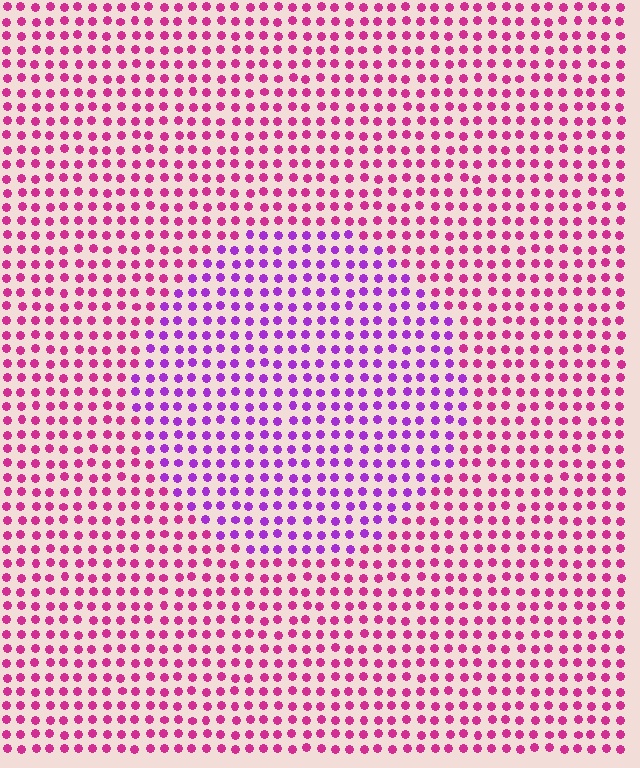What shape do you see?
I see a circle.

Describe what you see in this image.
The image is filled with small magenta elements in a uniform arrangement. A circle-shaped region is visible where the elements are tinted to a slightly different hue, forming a subtle color boundary.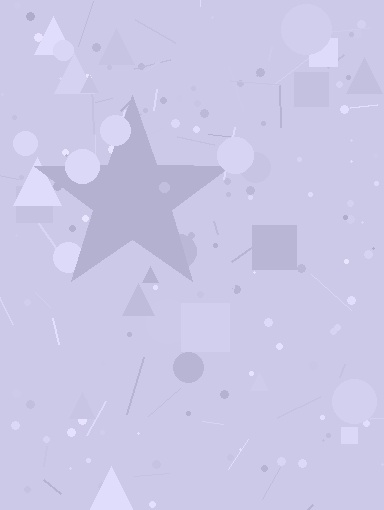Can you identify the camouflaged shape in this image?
The camouflaged shape is a star.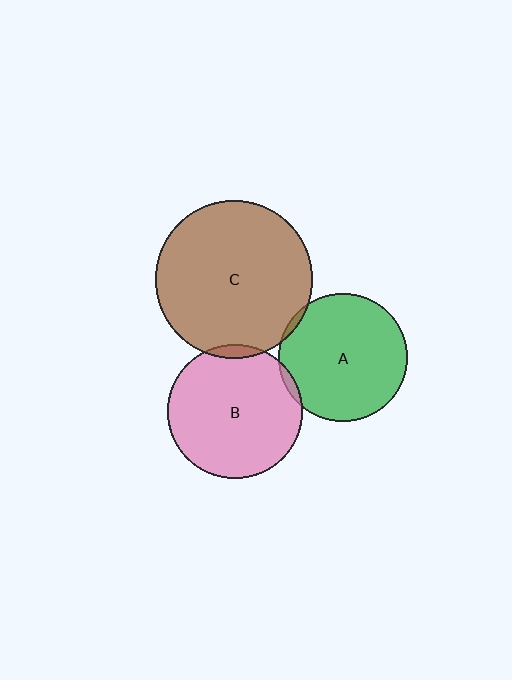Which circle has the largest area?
Circle C (brown).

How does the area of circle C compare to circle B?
Approximately 1.4 times.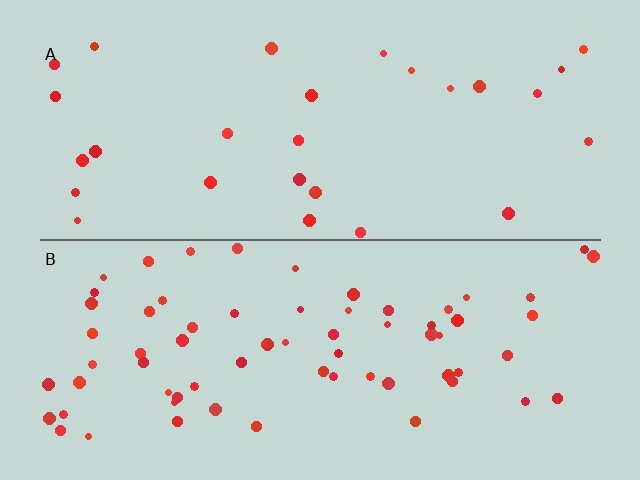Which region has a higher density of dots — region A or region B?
B (the bottom).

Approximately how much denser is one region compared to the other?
Approximately 2.4× — region B over region A.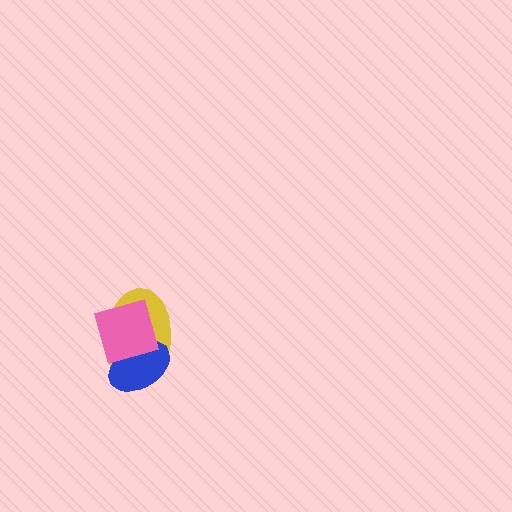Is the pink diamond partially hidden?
No, no other shape covers it.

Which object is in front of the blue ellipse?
The pink diamond is in front of the blue ellipse.